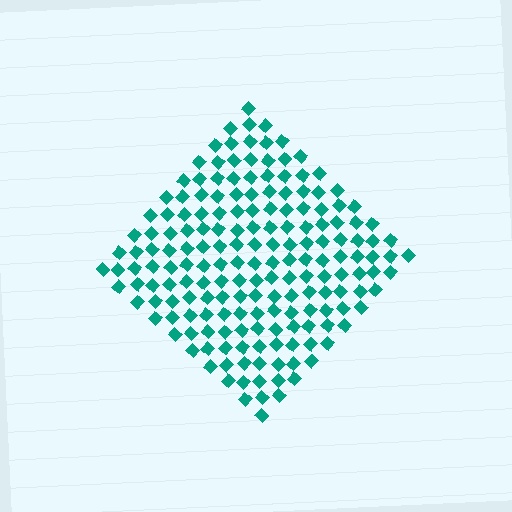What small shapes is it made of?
It is made of small diamonds.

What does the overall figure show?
The overall figure shows a diamond.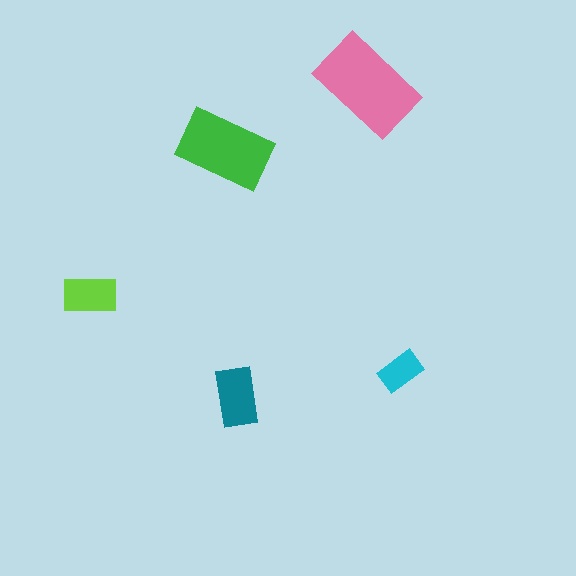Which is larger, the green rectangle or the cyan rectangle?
The green one.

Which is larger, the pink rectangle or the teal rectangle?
The pink one.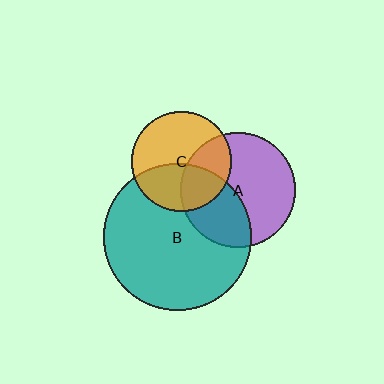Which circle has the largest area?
Circle B (teal).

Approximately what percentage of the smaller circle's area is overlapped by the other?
Approximately 40%.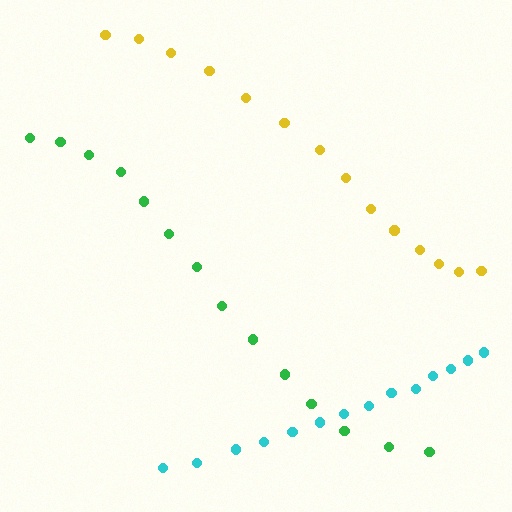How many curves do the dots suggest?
There are 3 distinct paths.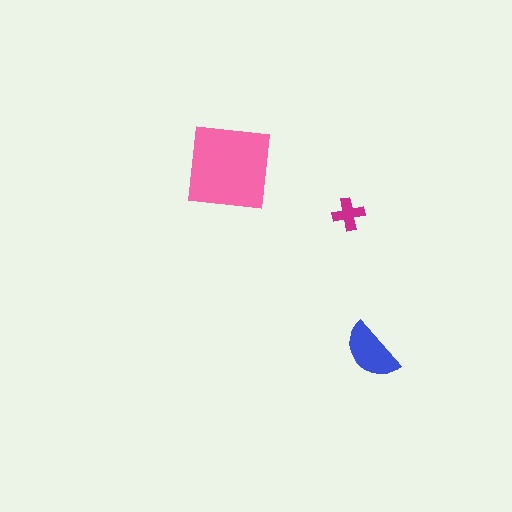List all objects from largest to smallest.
The pink square, the blue semicircle, the magenta cross.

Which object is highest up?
The pink square is topmost.